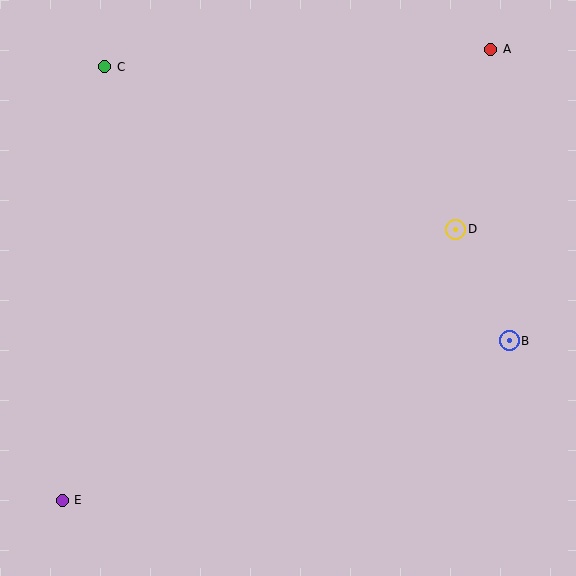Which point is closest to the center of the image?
Point D at (456, 229) is closest to the center.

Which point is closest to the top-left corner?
Point C is closest to the top-left corner.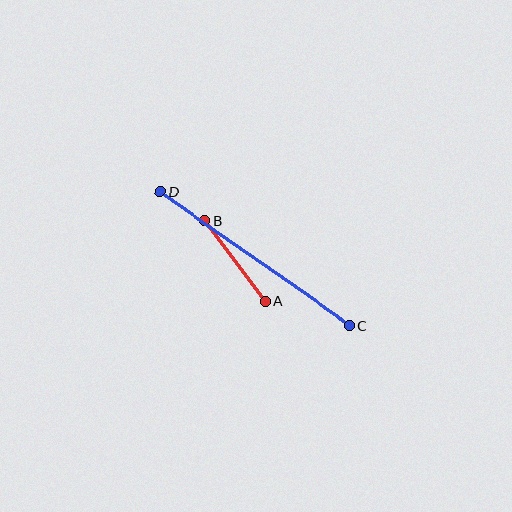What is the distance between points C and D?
The distance is approximately 232 pixels.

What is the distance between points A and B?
The distance is approximately 101 pixels.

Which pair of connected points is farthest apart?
Points C and D are farthest apart.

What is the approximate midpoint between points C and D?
The midpoint is at approximately (255, 259) pixels.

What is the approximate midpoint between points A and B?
The midpoint is at approximately (235, 261) pixels.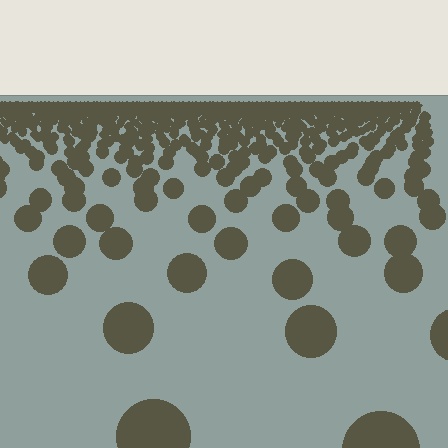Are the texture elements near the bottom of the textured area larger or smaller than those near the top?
Larger. Near the bottom, elements are closer to the viewer and appear at a bigger on-screen size.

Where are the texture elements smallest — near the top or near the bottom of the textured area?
Near the top.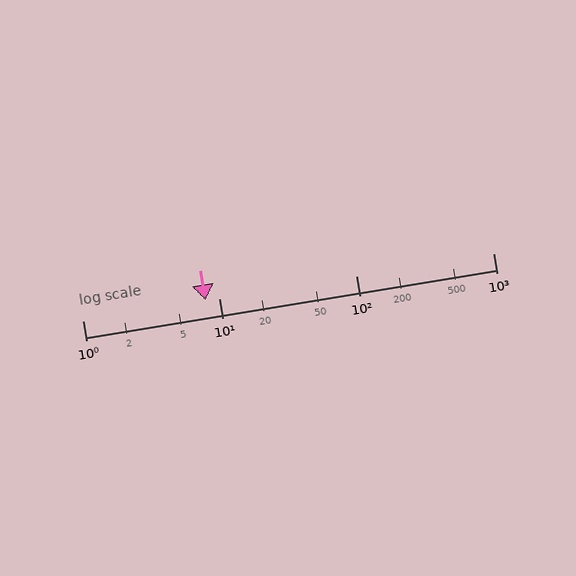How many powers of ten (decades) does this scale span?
The scale spans 3 decades, from 1 to 1000.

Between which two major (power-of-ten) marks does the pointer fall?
The pointer is between 1 and 10.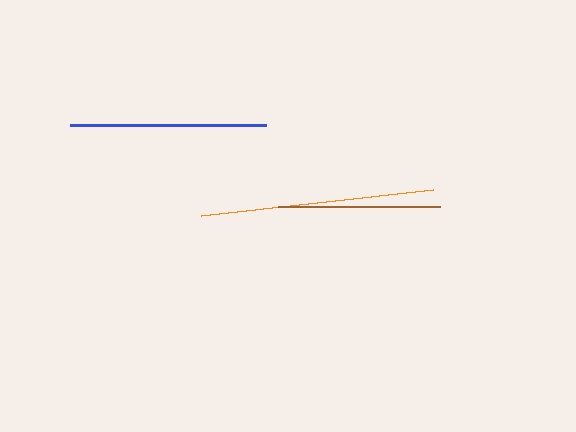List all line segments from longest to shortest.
From longest to shortest: orange, blue, brown.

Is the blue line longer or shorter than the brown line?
The blue line is longer than the brown line.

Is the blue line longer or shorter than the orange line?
The orange line is longer than the blue line.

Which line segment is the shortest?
The brown line is the shortest at approximately 162 pixels.